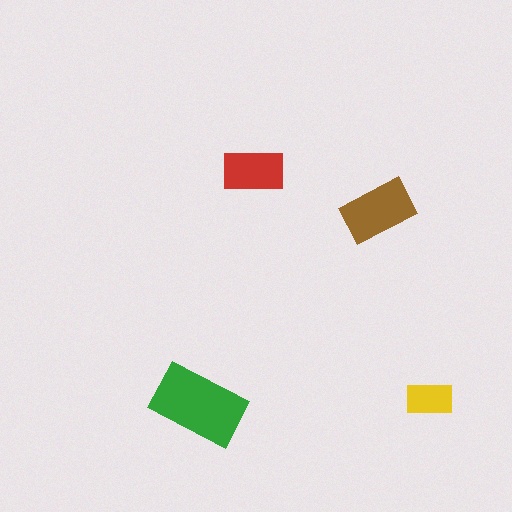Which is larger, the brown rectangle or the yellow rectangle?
The brown one.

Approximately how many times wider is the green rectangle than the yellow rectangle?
About 2 times wider.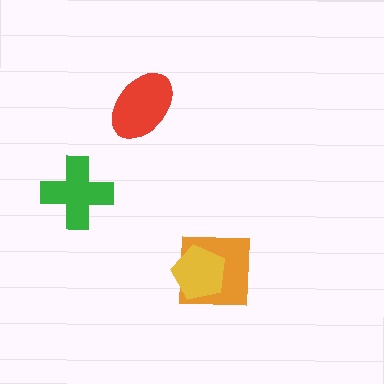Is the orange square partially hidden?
Yes, it is partially covered by another shape.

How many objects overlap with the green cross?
0 objects overlap with the green cross.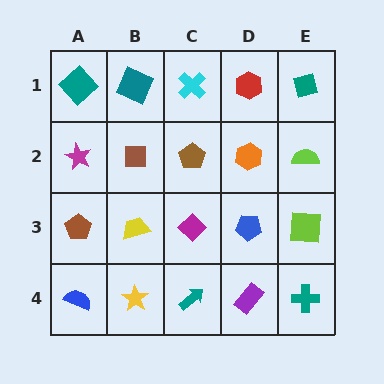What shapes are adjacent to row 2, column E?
A teal diamond (row 1, column E), a lime square (row 3, column E), an orange hexagon (row 2, column D).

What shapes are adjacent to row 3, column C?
A brown pentagon (row 2, column C), a teal arrow (row 4, column C), a yellow trapezoid (row 3, column B), a blue pentagon (row 3, column D).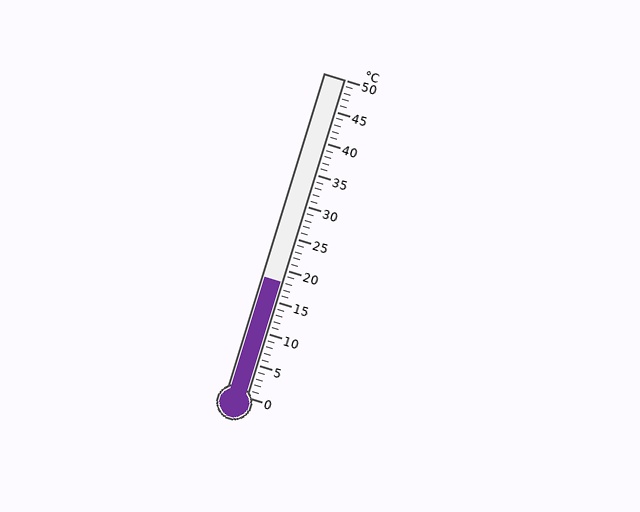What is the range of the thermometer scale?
The thermometer scale ranges from 0°C to 50°C.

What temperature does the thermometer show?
The thermometer shows approximately 18°C.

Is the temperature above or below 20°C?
The temperature is below 20°C.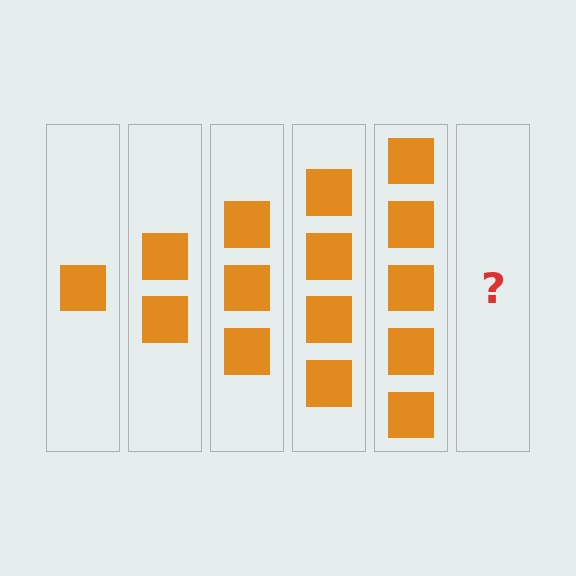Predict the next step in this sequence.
The next step is 6 squares.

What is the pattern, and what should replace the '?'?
The pattern is that each step adds one more square. The '?' should be 6 squares.